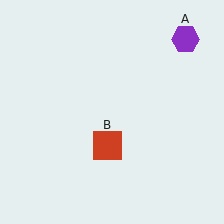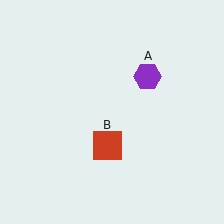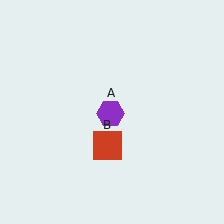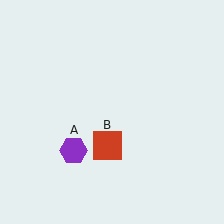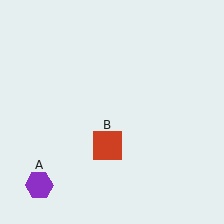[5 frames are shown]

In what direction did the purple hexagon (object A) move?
The purple hexagon (object A) moved down and to the left.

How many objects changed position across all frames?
1 object changed position: purple hexagon (object A).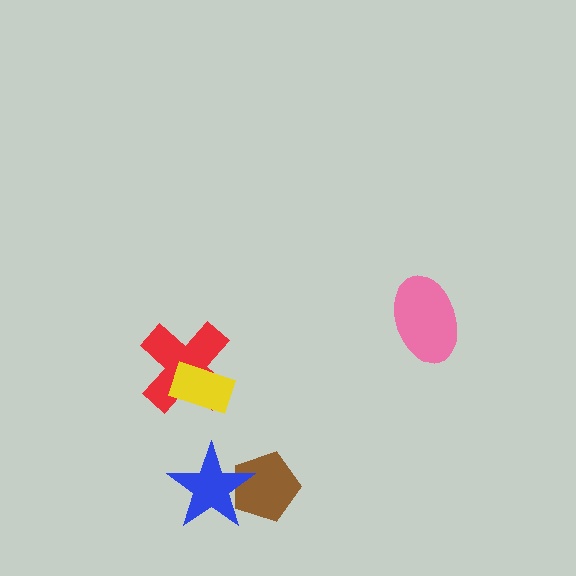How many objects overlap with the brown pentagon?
1 object overlaps with the brown pentagon.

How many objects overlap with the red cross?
1 object overlaps with the red cross.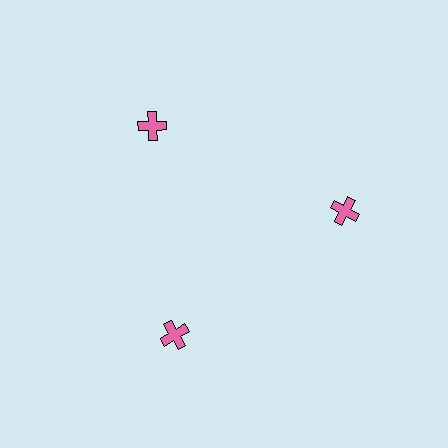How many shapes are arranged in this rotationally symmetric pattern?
There are 3 shapes, arranged in 3 groups of 1.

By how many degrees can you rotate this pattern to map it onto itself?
The pattern maps onto itself every 120 degrees of rotation.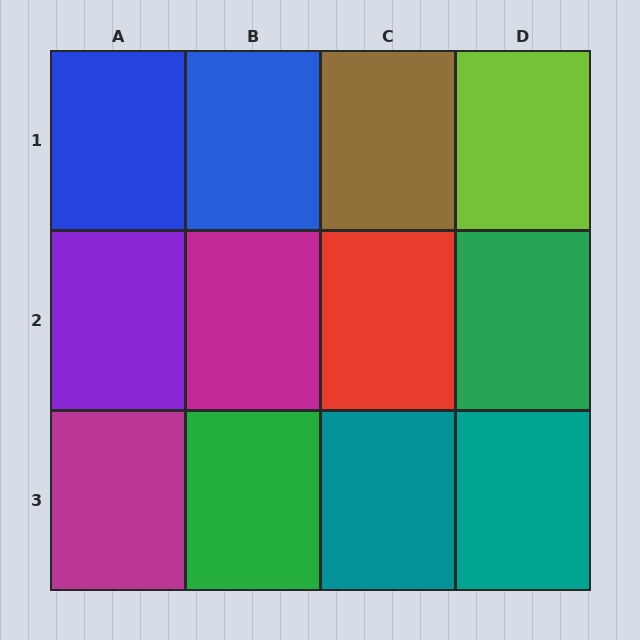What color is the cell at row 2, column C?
Red.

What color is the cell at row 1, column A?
Blue.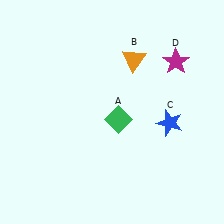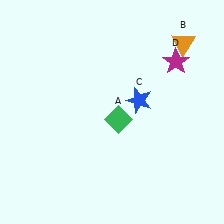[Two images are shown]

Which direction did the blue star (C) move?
The blue star (C) moved left.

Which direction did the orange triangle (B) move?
The orange triangle (B) moved right.